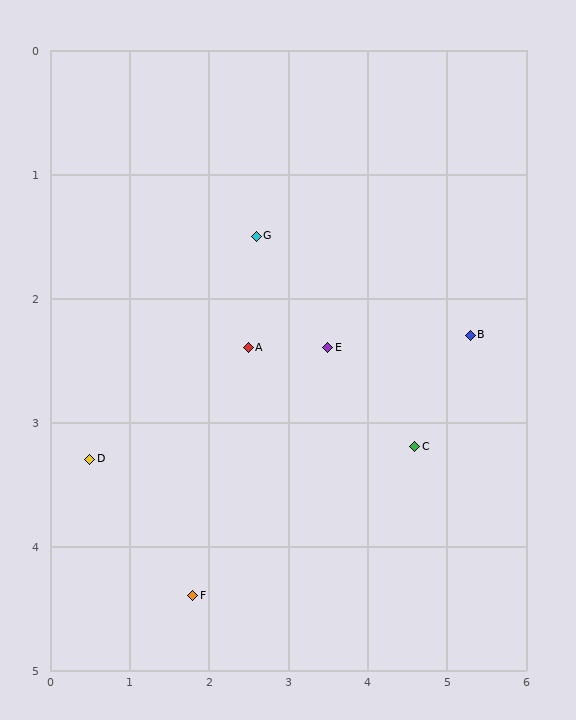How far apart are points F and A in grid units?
Points F and A are about 2.1 grid units apart.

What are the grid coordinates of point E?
Point E is at approximately (3.5, 2.4).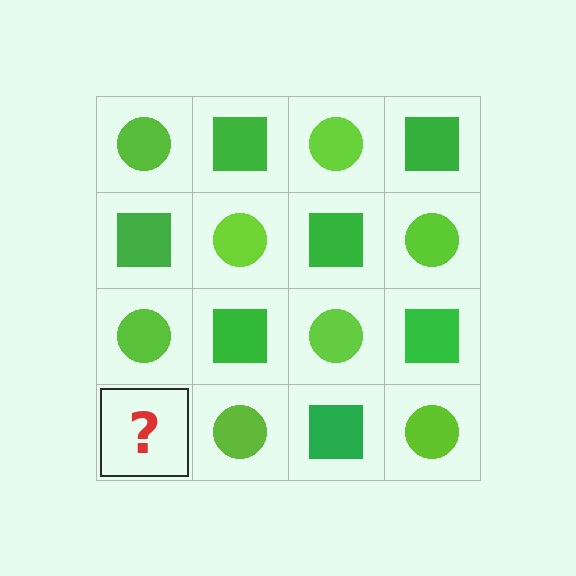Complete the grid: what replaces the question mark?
The question mark should be replaced with a green square.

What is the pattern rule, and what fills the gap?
The rule is that it alternates lime circle and green square in a checkerboard pattern. The gap should be filled with a green square.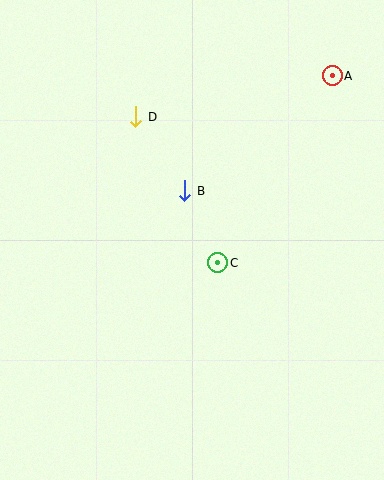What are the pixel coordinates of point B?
Point B is at (185, 191).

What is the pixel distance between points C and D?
The distance between C and D is 167 pixels.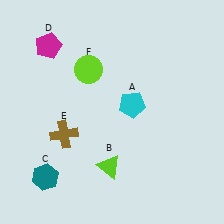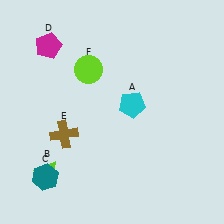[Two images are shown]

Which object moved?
The lime triangle (B) moved left.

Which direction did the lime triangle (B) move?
The lime triangle (B) moved left.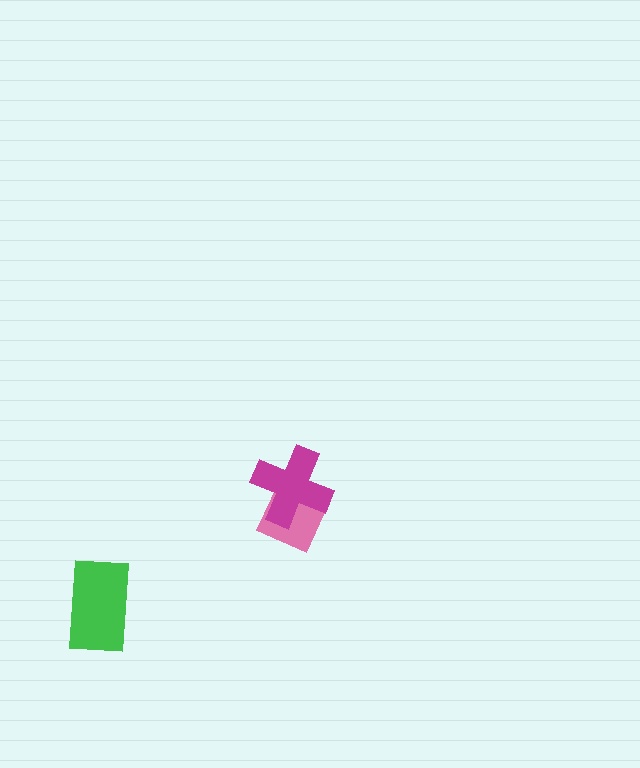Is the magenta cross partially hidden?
No, no other shape covers it.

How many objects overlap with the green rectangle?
0 objects overlap with the green rectangle.